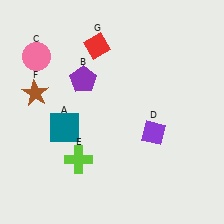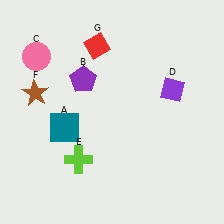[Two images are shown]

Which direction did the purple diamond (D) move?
The purple diamond (D) moved up.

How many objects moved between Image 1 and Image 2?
1 object moved between the two images.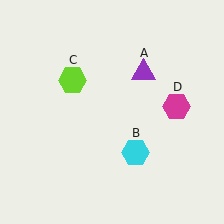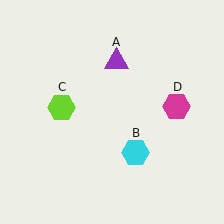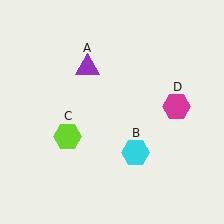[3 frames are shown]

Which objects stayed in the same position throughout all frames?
Cyan hexagon (object B) and magenta hexagon (object D) remained stationary.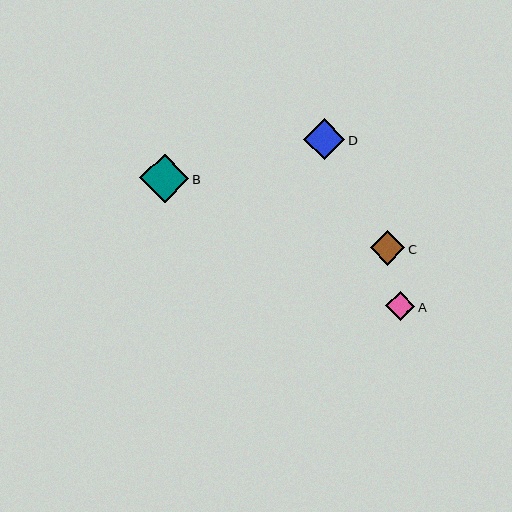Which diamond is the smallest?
Diamond A is the smallest with a size of approximately 29 pixels.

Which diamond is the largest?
Diamond B is the largest with a size of approximately 49 pixels.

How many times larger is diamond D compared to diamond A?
Diamond D is approximately 1.4 times the size of diamond A.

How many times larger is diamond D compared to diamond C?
Diamond D is approximately 1.2 times the size of diamond C.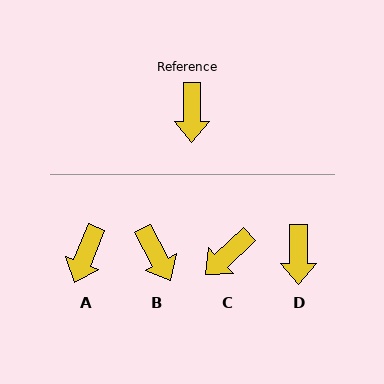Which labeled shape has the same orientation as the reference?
D.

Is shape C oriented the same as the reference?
No, it is off by about 47 degrees.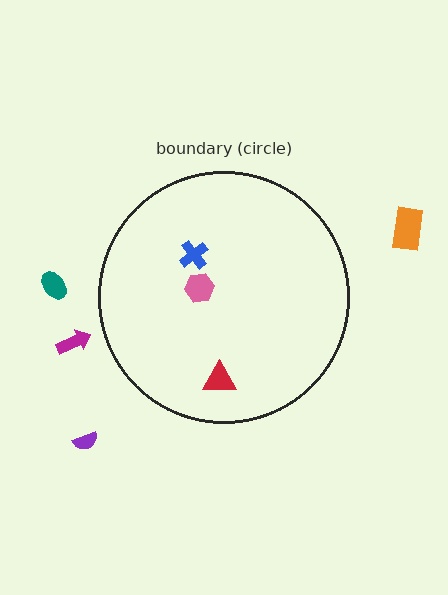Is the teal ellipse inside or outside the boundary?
Outside.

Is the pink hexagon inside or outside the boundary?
Inside.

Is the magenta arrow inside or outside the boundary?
Outside.